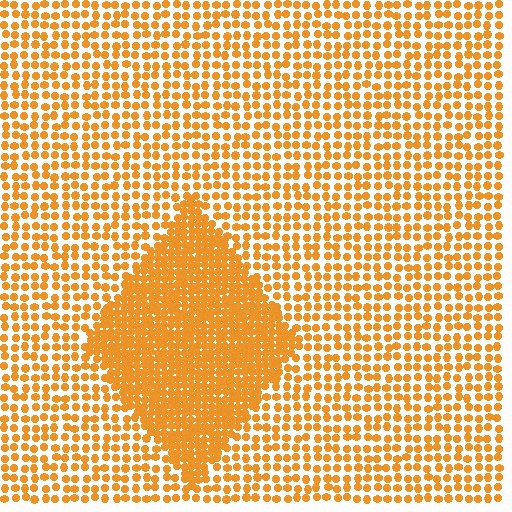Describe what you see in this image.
The image contains small orange elements arranged at two different densities. A diamond-shaped region is visible where the elements are more densely packed than the surrounding area.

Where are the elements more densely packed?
The elements are more densely packed inside the diamond boundary.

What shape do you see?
I see a diamond.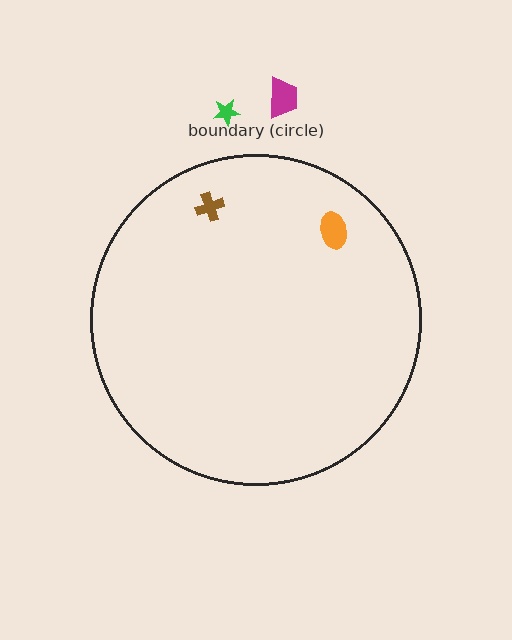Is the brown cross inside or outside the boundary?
Inside.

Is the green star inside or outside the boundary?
Outside.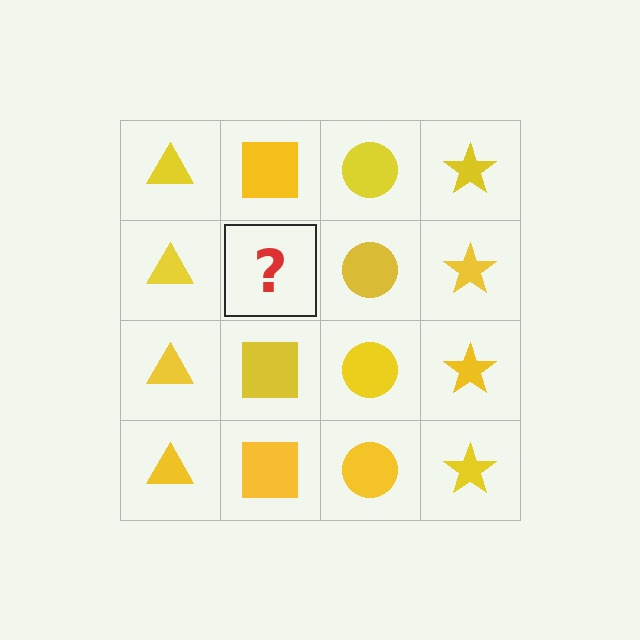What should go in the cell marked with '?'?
The missing cell should contain a yellow square.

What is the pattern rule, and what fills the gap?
The rule is that each column has a consistent shape. The gap should be filled with a yellow square.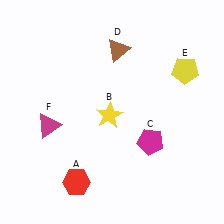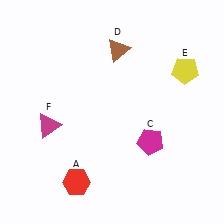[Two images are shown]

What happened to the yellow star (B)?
The yellow star (B) was removed in Image 2. It was in the bottom-left area of Image 1.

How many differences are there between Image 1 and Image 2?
There is 1 difference between the two images.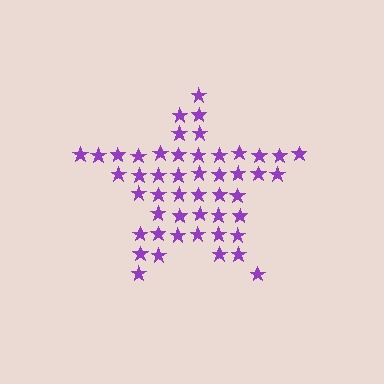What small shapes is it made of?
It is made of small stars.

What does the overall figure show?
The overall figure shows a star.